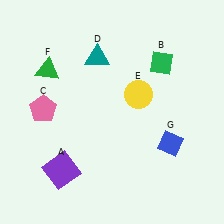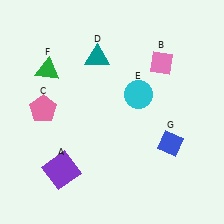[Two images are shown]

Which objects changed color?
B changed from green to pink. E changed from yellow to cyan.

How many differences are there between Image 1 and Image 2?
There are 2 differences between the two images.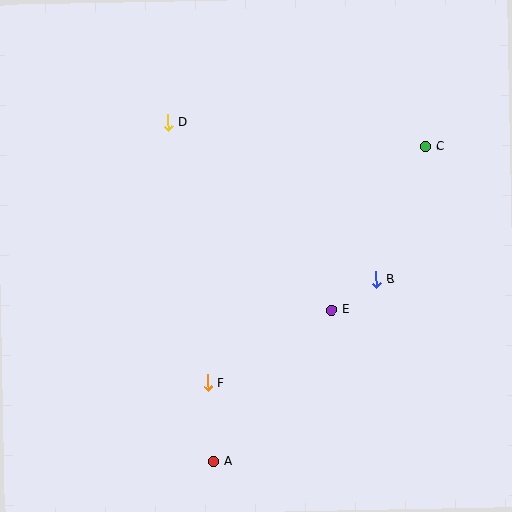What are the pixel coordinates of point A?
Point A is at (214, 461).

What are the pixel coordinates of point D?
Point D is at (168, 122).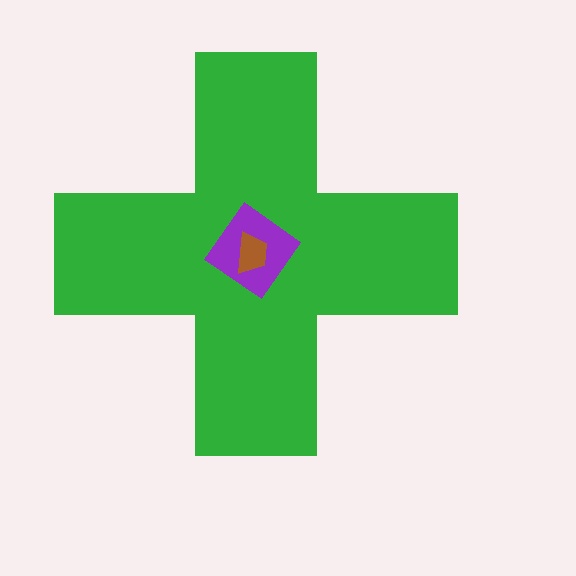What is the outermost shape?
The green cross.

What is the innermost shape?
The brown trapezoid.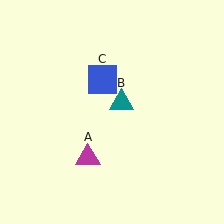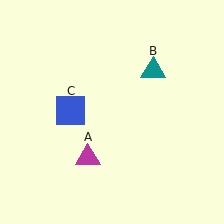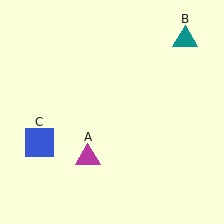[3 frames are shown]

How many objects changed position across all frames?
2 objects changed position: teal triangle (object B), blue square (object C).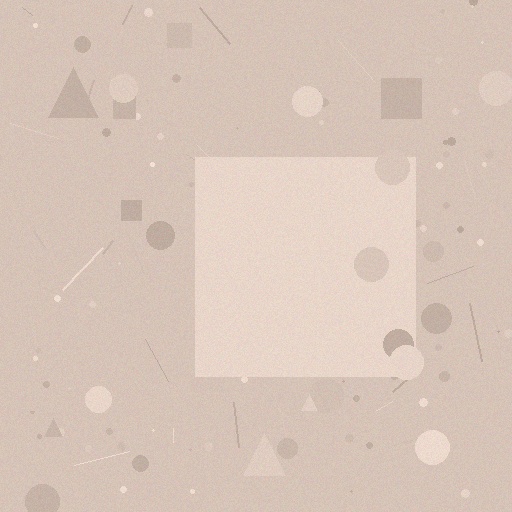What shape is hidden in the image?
A square is hidden in the image.